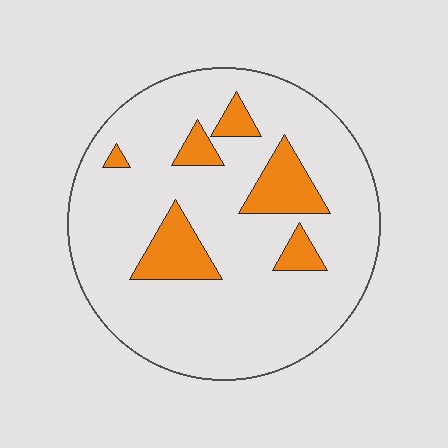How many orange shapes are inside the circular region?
6.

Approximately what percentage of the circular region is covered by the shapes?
Approximately 15%.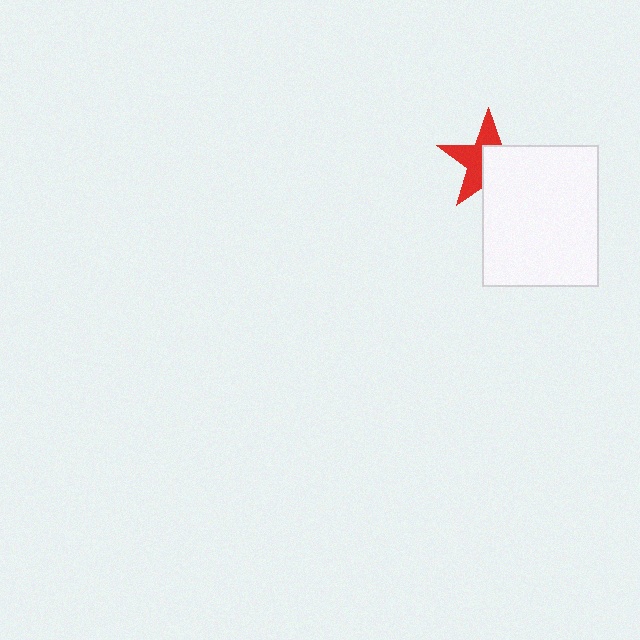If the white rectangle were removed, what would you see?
You would see the complete red star.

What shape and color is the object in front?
The object in front is a white rectangle.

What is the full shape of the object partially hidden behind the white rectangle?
The partially hidden object is a red star.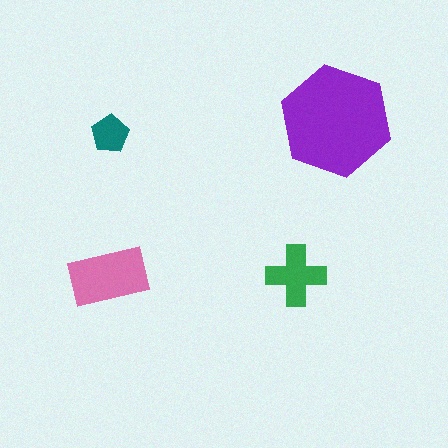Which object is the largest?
The purple hexagon.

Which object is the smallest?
The teal pentagon.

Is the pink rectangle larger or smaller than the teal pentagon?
Larger.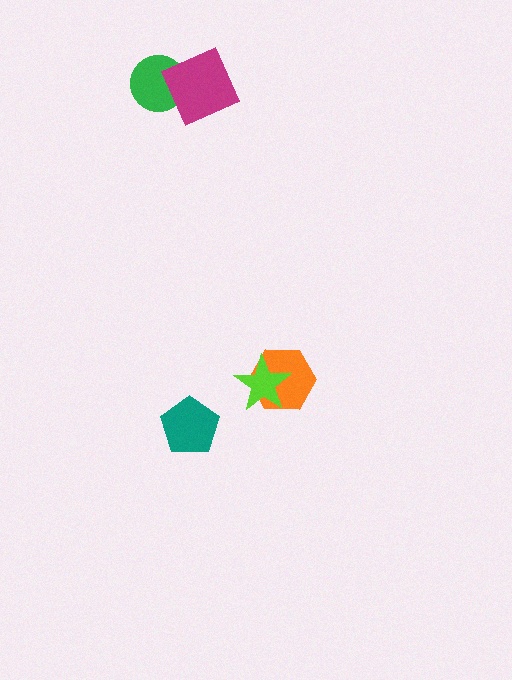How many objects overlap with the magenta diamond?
1 object overlaps with the magenta diamond.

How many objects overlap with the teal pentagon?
0 objects overlap with the teal pentagon.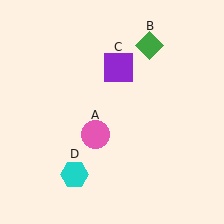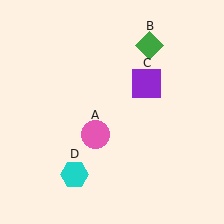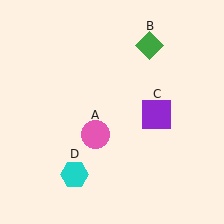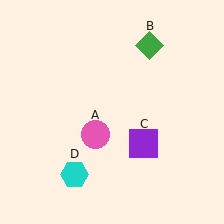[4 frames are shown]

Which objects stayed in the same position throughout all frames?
Pink circle (object A) and green diamond (object B) and cyan hexagon (object D) remained stationary.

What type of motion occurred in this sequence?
The purple square (object C) rotated clockwise around the center of the scene.